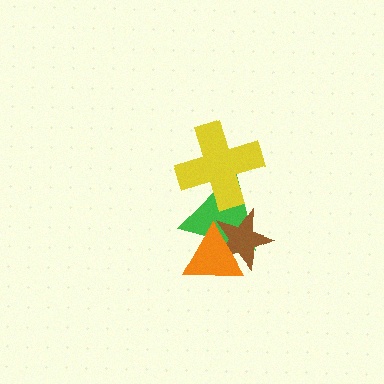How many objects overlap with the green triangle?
3 objects overlap with the green triangle.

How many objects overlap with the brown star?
2 objects overlap with the brown star.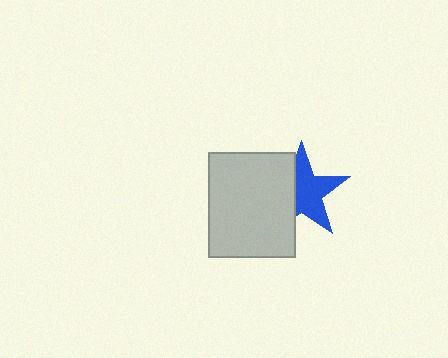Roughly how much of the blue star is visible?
About half of it is visible (roughly 63%).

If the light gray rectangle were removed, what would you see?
You would see the complete blue star.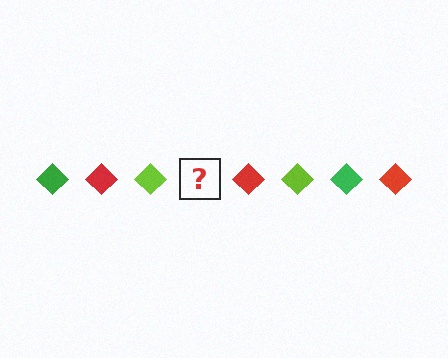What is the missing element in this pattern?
The missing element is a green diamond.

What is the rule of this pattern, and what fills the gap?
The rule is that the pattern cycles through green, red, lime diamonds. The gap should be filled with a green diamond.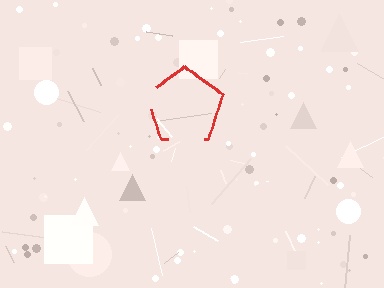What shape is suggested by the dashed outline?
The dashed outline suggests a pentagon.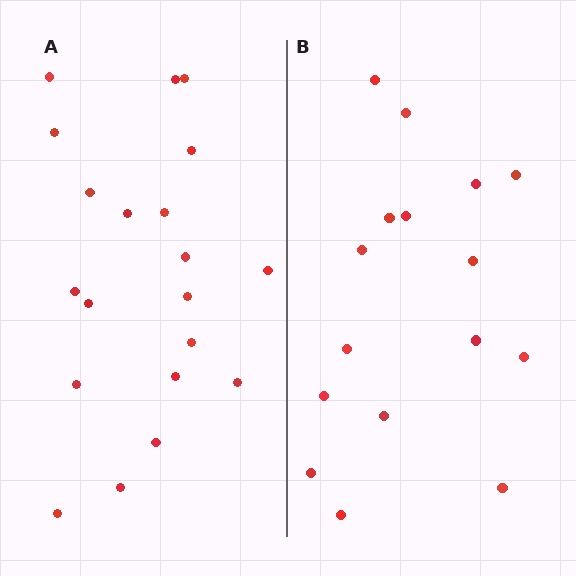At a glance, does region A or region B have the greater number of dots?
Region A (the left region) has more dots.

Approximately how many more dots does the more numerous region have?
Region A has about 4 more dots than region B.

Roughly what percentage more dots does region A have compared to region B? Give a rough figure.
About 25% more.